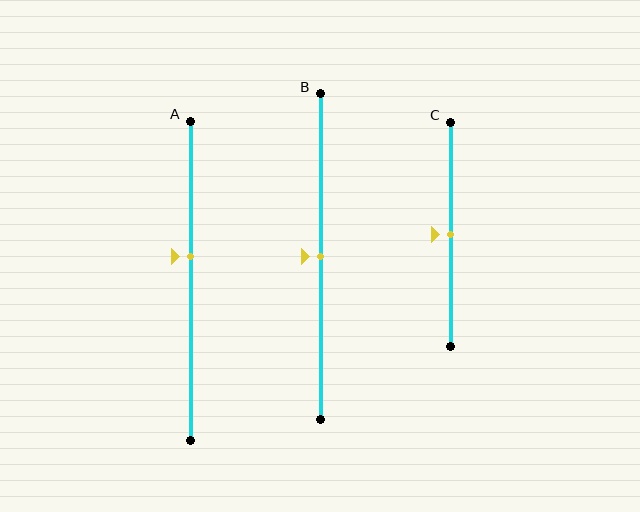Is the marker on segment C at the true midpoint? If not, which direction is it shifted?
Yes, the marker on segment C is at the true midpoint.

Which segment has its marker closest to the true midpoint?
Segment B has its marker closest to the true midpoint.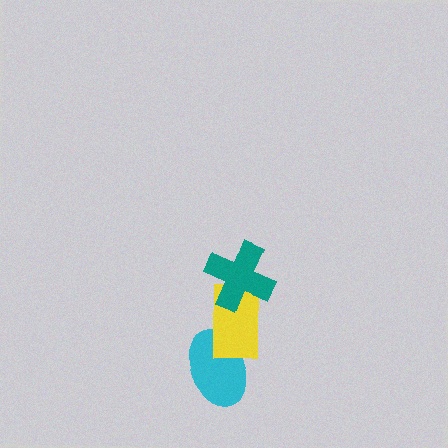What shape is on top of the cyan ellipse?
The yellow rectangle is on top of the cyan ellipse.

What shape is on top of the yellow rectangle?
The teal cross is on top of the yellow rectangle.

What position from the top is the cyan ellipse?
The cyan ellipse is 3rd from the top.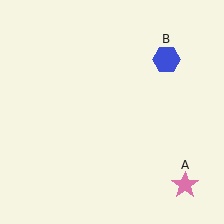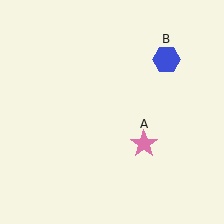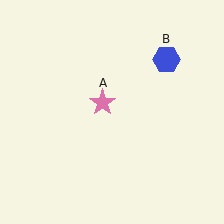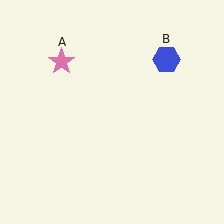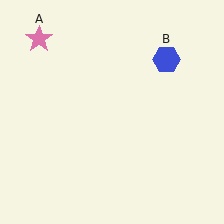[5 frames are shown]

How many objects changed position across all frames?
1 object changed position: pink star (object A).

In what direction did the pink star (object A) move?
The pink star (object A) moved up and to the left.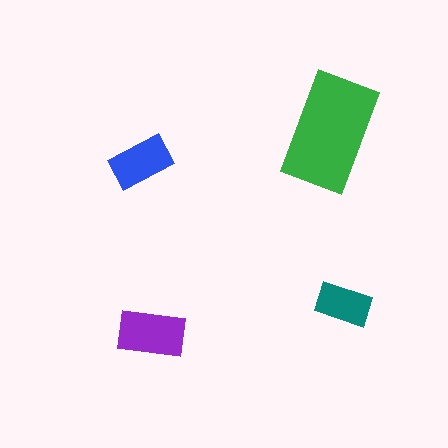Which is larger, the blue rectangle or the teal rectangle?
The blue one.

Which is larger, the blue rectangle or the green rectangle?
The green one.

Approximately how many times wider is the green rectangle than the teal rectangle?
About 2 times wider.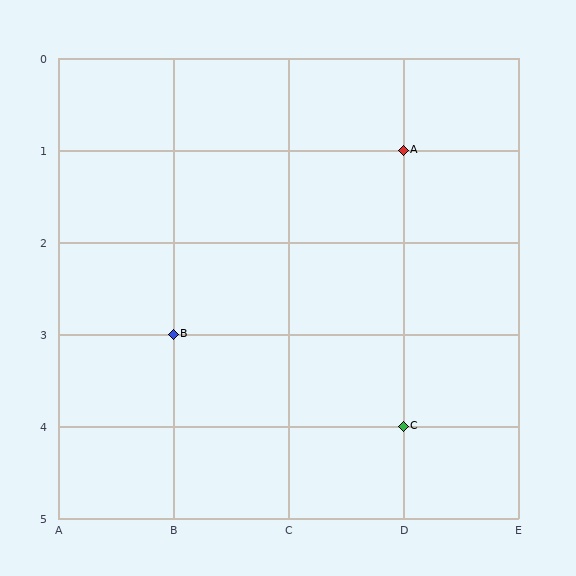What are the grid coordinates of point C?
Point C is at grid coordinates (D, 4).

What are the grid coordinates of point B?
Point B is at grid coordinates (B, 3).